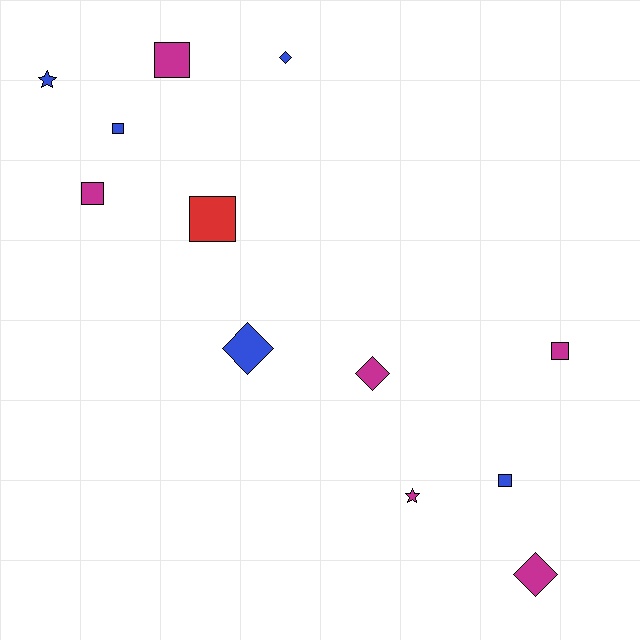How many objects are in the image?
There are 12 objects.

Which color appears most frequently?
Magenta, with 6 objects.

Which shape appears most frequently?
Square, with 6 objects.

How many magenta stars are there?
There is 1 magenta star.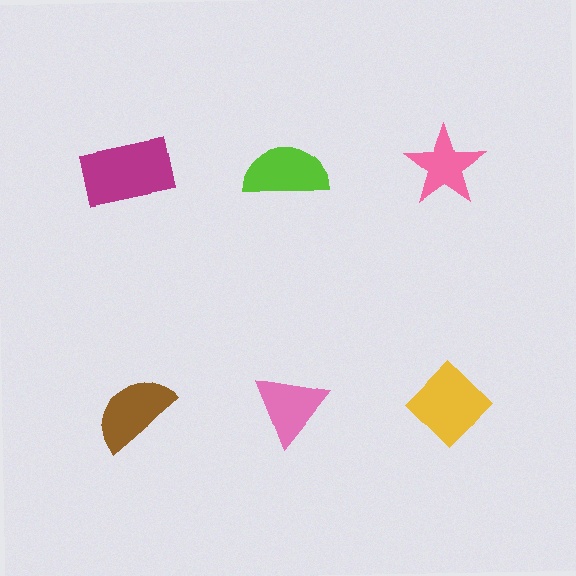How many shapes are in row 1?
3 shapes.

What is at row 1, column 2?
A lime semicircle.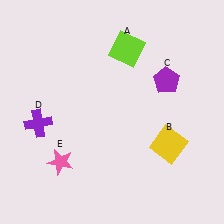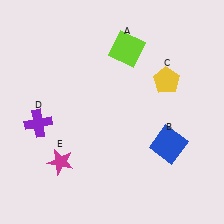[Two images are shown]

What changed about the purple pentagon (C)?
In Image 1, C is purple. In Image 2, it changed to yellow.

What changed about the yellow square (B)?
In Image 1, B is yellow. In Image 2, it changed to blue.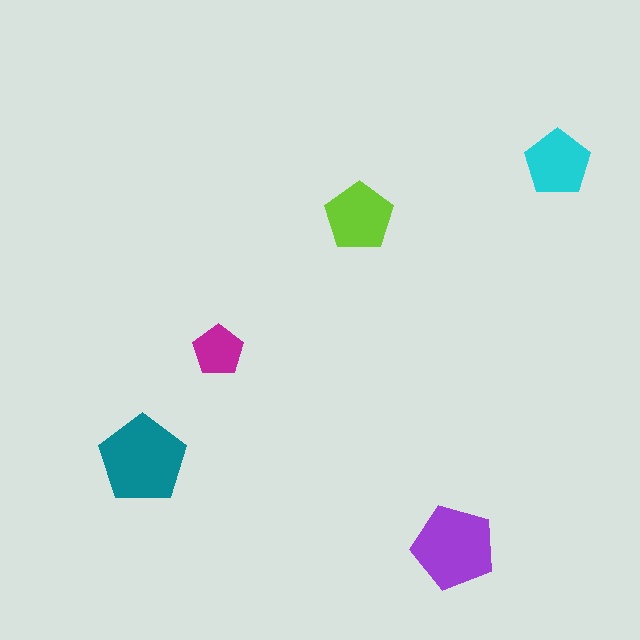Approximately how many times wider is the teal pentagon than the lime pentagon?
About 1.5 times wider.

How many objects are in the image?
There are 5 objects in the image.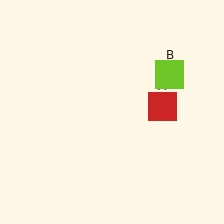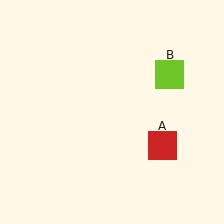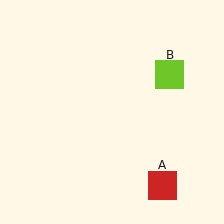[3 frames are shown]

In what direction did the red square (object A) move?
The red square (object A) moved down.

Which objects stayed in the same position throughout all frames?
Lime square (object B) remained stationary.